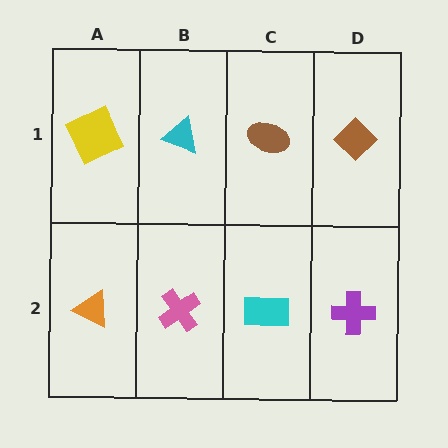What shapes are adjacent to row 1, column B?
A pink cross (row 2, column B), a yellow square (row 1, column A), a brown ellipse (row 1, column C).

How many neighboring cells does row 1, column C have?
3.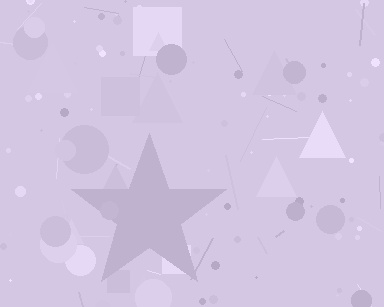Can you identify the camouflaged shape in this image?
The camouflaged shape is a star.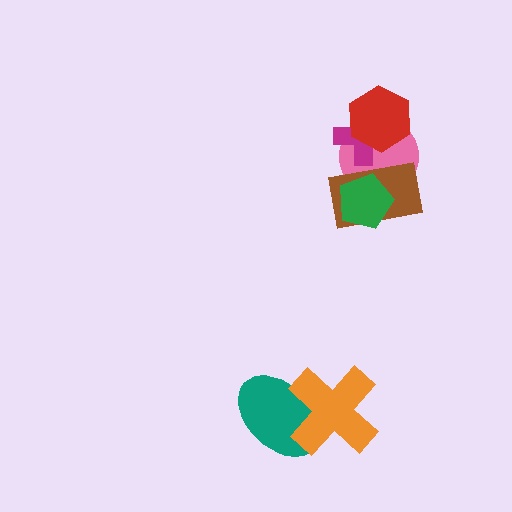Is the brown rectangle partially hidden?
Yes, it is partially covered by another shape.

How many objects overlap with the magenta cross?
3 objects overlap with the magenta cross.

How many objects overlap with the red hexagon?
2 objects overlap with the red hexagon.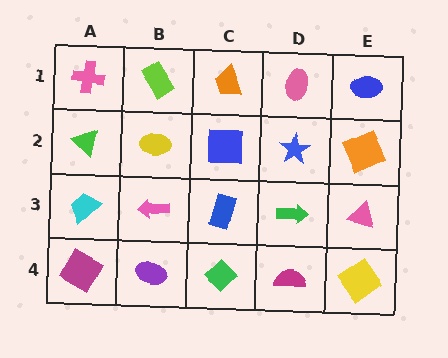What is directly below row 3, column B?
A purple ellipse.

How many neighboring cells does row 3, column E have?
3.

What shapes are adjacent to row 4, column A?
A cyan trapezoid (row 3, column A), a purple ellipse (row 4, column B).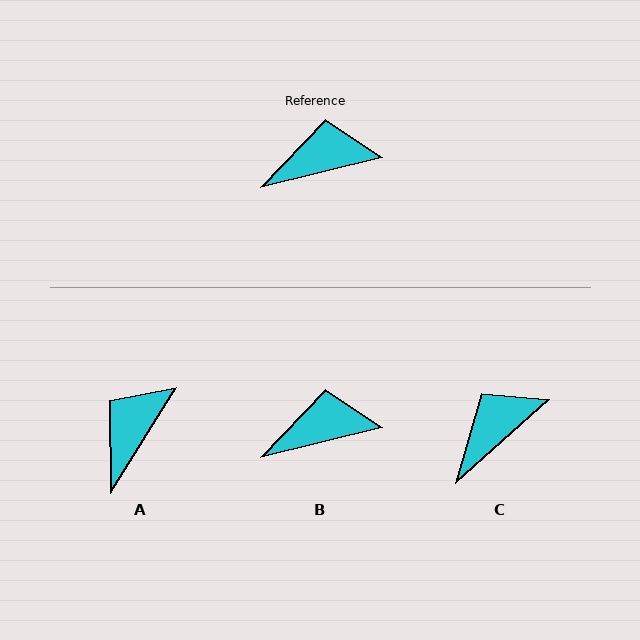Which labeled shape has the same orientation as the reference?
B.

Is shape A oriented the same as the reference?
No, it is off by about 44 degrees.